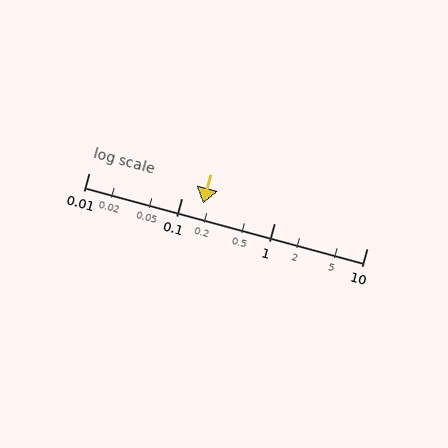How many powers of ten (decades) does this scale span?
The scale spans 3 decades, from 0.01 to 10.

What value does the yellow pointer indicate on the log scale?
The pointer indicates approximately 0.17.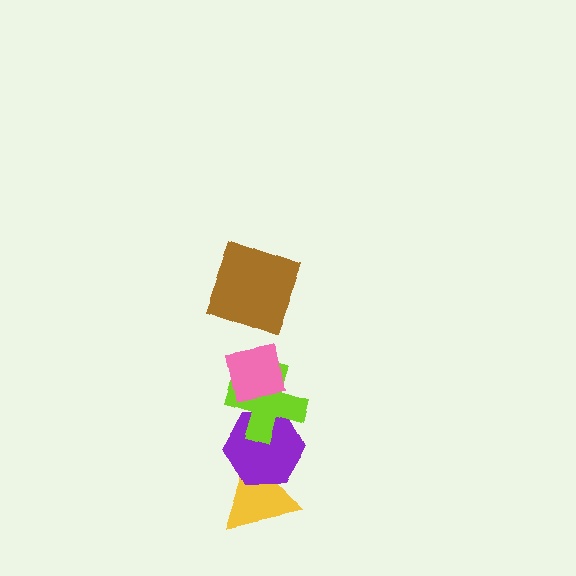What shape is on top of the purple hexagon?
The lime cross is on top of the purple hexagon.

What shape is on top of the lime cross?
The pink square is on top of the lime cross.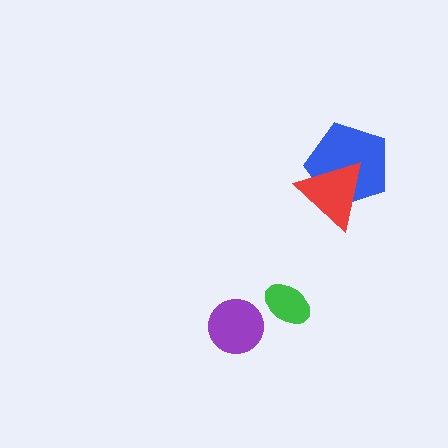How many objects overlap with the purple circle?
0 objects overlap with the purple circle.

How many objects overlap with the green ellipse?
0 objects overlap with the green ellipse.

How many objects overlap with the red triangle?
1 object overlaps with the red triangle.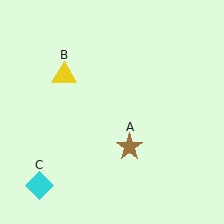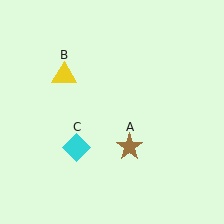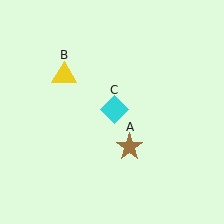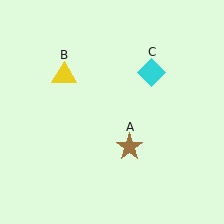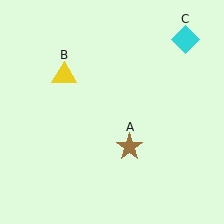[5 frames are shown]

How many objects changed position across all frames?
1 object changed position: cyan diamond (object C).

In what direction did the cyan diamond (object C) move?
The cyan diamond (object C) moved up and to the right.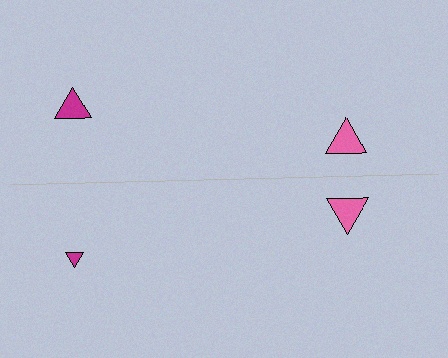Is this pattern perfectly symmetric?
No, the pattern is not perfectly symmetric. The magenta triangle on the bottom side has a different size than its mirror counterpart.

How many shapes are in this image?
There are 4 shapes in this image.